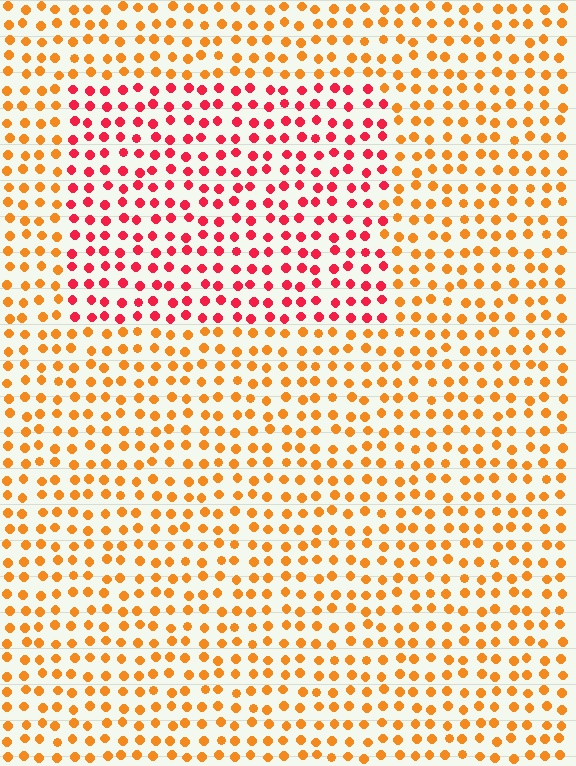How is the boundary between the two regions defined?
The boundary is defined purely by a slight shift in hue (about 41 degrees). Spacing, size, and orientation are identical on both sides.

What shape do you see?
I see a rectangle.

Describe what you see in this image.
The image is filled with small orange elements in a uniform arrangement. A rectangle-shaped region is visible where the elements are tinted to a slightly different hue, forming a subtle color boundary.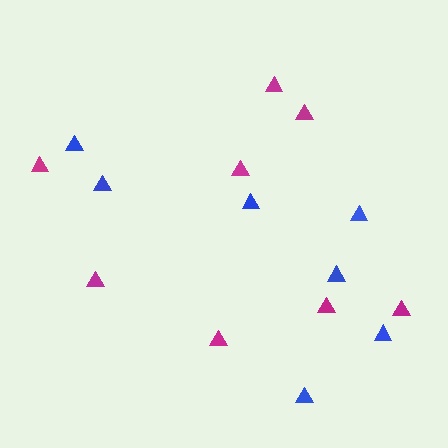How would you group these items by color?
There are 2 groups: one group of magenta triangles (8) and one group of blue triangles (7).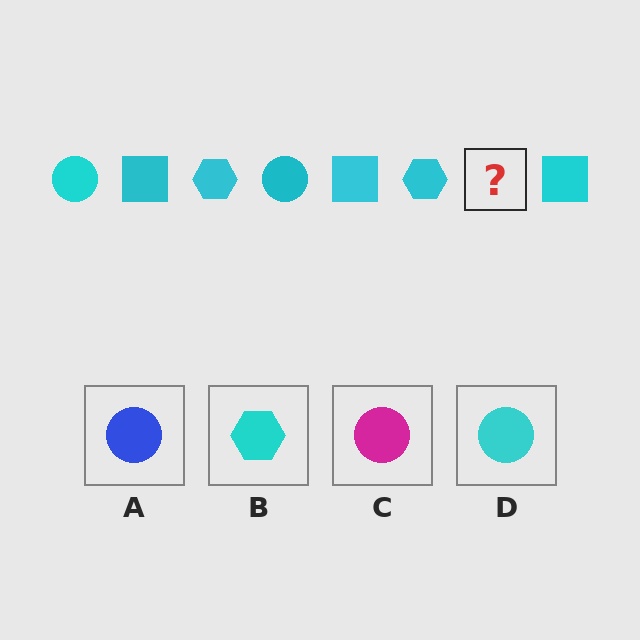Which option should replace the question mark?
Option D.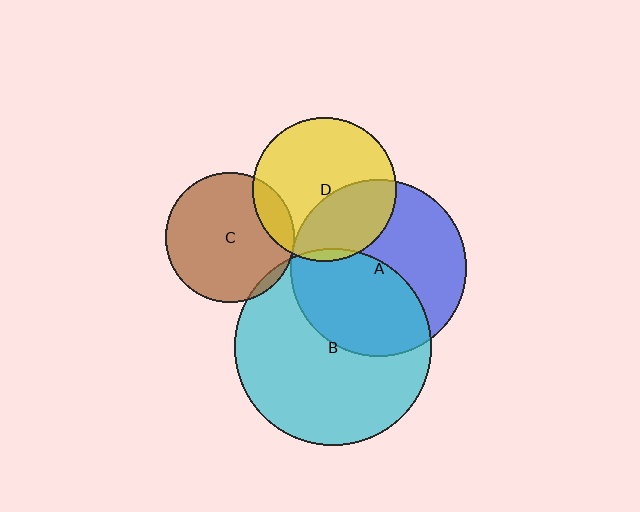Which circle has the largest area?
Circle B (cyan).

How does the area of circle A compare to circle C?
Approximately 1.9 times.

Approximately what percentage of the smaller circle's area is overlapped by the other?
Approximately 5%.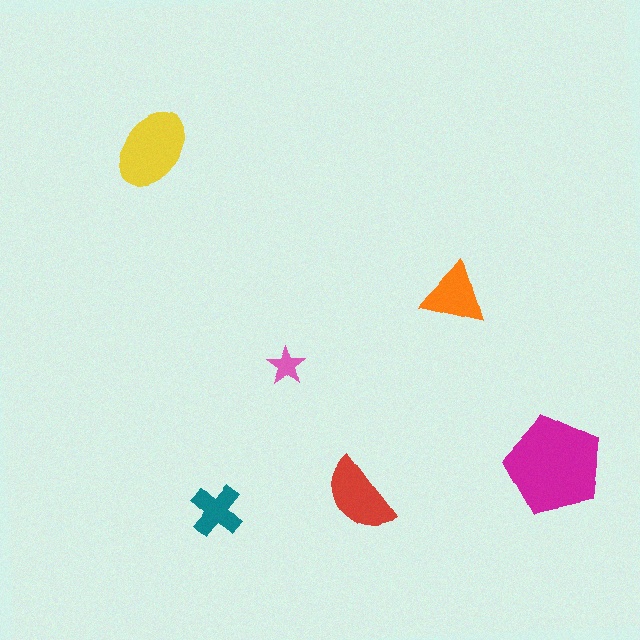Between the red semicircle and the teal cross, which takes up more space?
The red semicircle.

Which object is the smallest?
The pink star.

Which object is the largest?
The magenta pentagon.